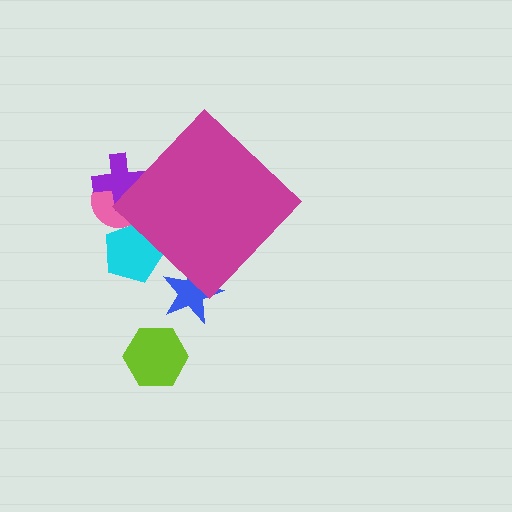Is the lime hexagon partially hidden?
No, the lime hexagon is fully visible.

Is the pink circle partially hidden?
Yes, the pink circle is partially hidden behind the magenta diamond.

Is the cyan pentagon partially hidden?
Yes, the cyan pentagon is partially hidden behind the magenta diamond.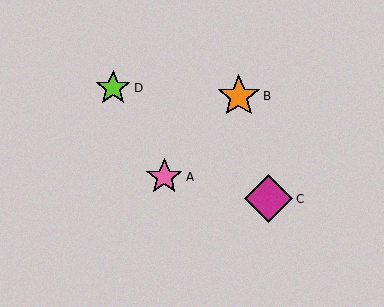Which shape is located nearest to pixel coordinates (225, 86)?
The orange star (labeled B) at (239, 96) is nearest to that location.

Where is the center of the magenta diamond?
The center of the magenta diamond is at (269, 199).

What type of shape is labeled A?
Shape A is a pink star.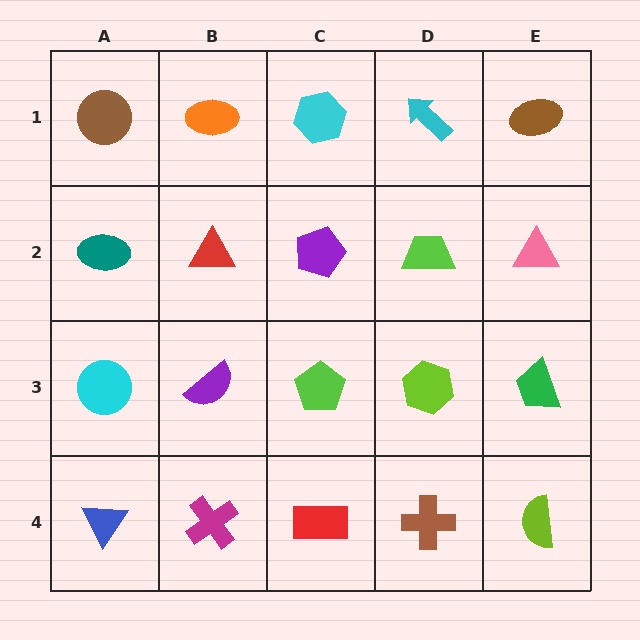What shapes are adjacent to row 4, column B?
A purple semicircle (row 3, column B), a blue triangle (row 4, column A), a red rectangle (row 4, column C).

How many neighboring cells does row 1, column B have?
3.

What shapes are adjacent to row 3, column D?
A lime trapezoid (row 2, column D), a brown cross (row 4, column D), a lime pentagon (row 3, column C), a green trapezoid (row 3, column E).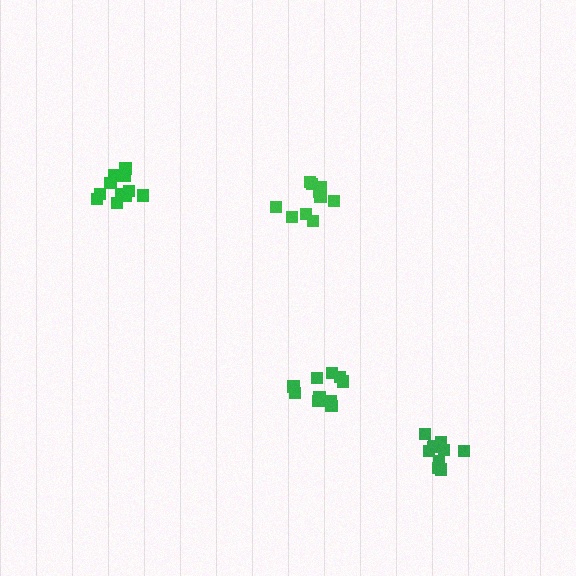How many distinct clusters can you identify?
There are 4 distinct clusters.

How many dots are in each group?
Group 1: 13 dots, Group 2: 11 dots, Group 3: 11 dots, Group 4: 10 dots (45 total).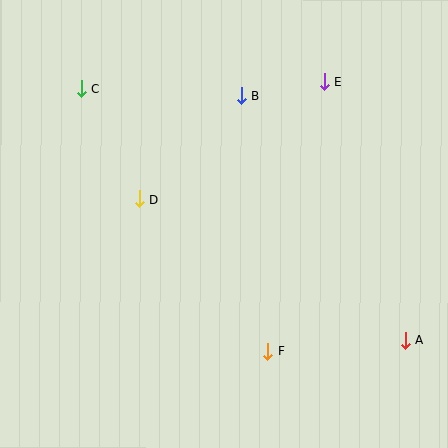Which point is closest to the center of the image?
Point D at (140, 199) is closest to the center.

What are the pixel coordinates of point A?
Point A is at (405, 340).